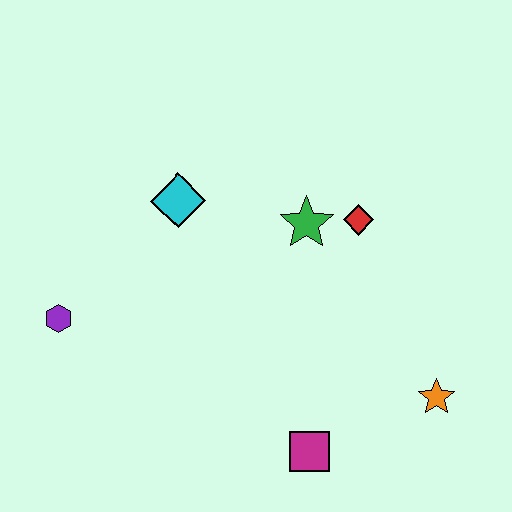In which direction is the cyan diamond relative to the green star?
The cyan diamond is to the left of the green star.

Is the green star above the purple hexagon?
Yes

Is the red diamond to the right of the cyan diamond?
Yes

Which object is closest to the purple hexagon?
The cyan diamond is closest to the purple hexagon.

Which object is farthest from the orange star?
The purple hexagon is farthest from the orange star.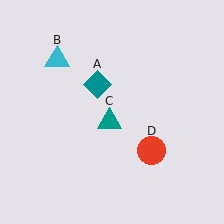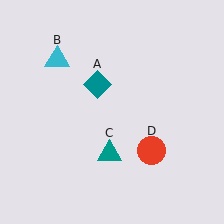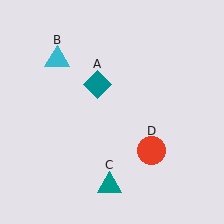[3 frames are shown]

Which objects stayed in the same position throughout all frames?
Teal diamond (object A) and cyan triangle (object B) and red circle (object D) remained stationary.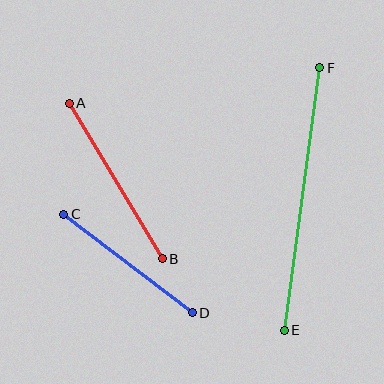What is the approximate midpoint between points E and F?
The midpoint is at approximately (302, 199) pixels.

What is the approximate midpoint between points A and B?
The midpoint is at approximately (116, 181) pixels.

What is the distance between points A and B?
The distance is approximately 181 pixels.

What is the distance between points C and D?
The distance is approximately 162 pixels.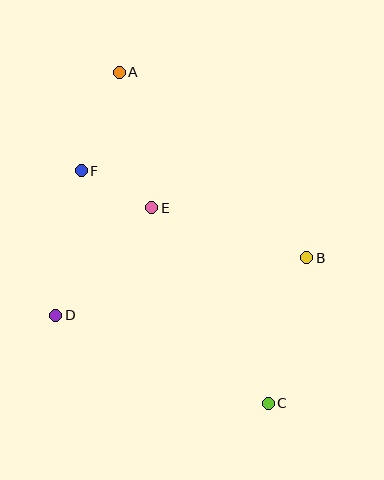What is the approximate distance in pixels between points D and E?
The distance between D and E is approximately 145 pixels.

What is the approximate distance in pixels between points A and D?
The distance between A and D is approximately 251 pixels.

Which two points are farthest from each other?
Points A and C are farthest from each other.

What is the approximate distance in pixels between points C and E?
The distance between C and E is approximately 227 pixels.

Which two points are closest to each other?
Points E and F are closest to each other.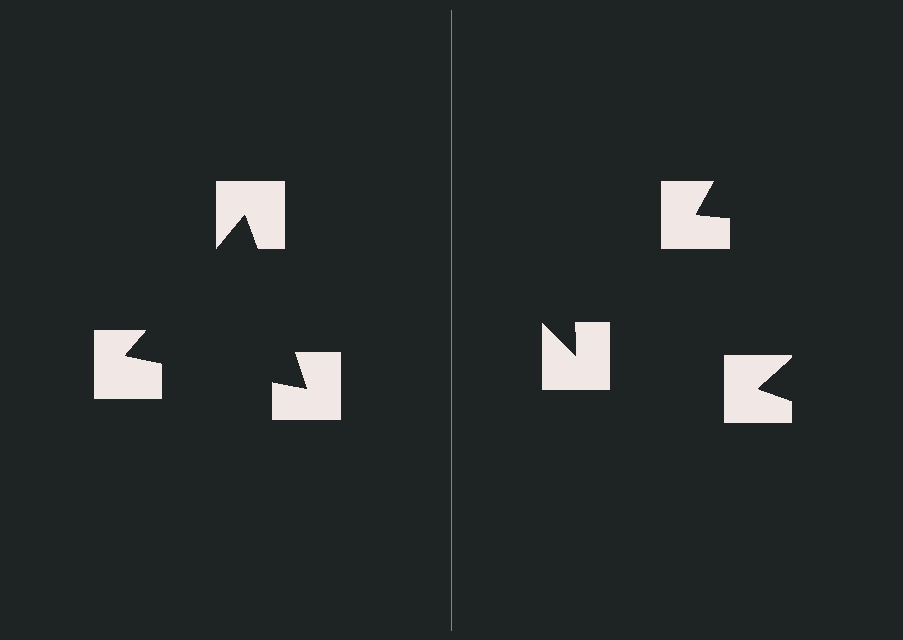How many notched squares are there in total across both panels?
6 — 3 on each side.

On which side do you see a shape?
An illusory triangle appears on the left side. On the right side the wedge cuts are rotated, so no coherent shape forms.